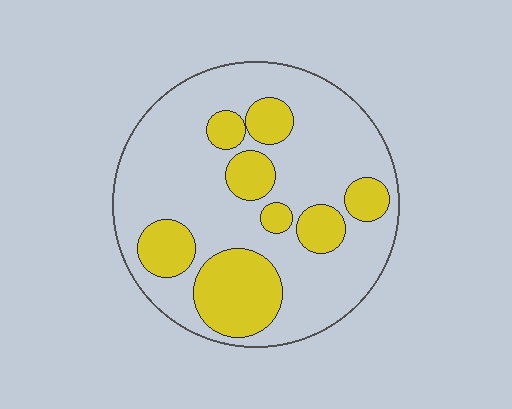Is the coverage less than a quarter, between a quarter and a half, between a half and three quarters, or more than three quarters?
Between a quarter and a half.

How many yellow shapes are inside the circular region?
8.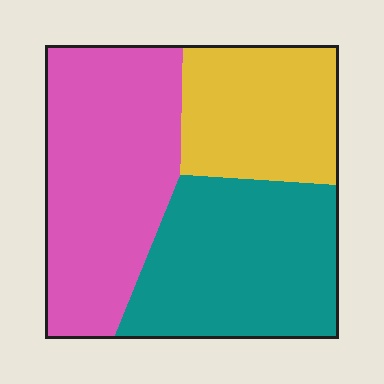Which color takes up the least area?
Yellow, at roughly 25%.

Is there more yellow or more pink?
Pink.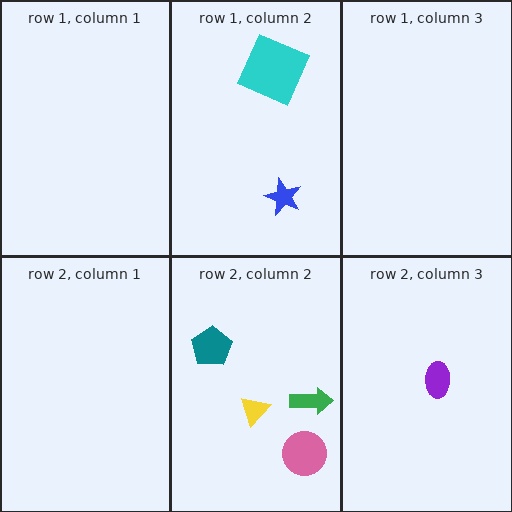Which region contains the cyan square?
The row 1, column 2 region.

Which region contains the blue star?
The row 1, column 2 region.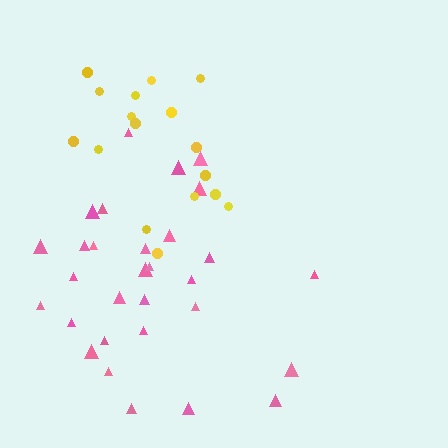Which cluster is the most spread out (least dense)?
Yellow.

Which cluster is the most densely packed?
Pink.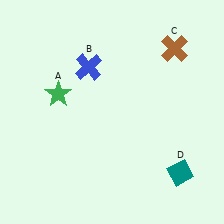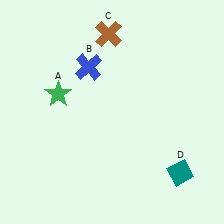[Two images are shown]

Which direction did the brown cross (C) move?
The brown cross (C) moved left.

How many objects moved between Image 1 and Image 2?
1 object moved between the two images.